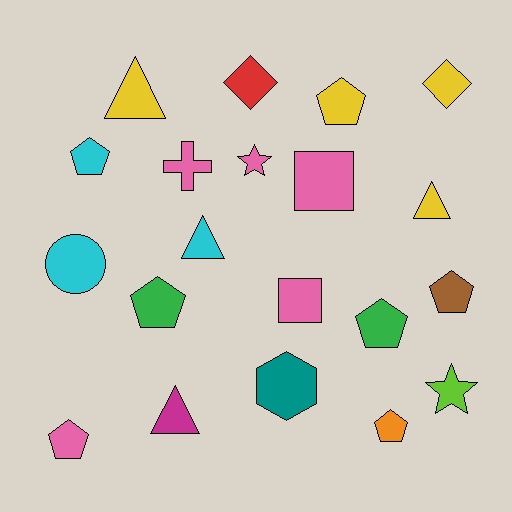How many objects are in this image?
There are 20 objects.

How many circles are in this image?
There is 1 circle.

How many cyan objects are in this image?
There are 3 cyan objects.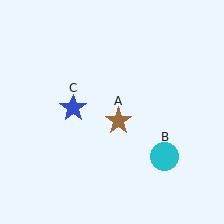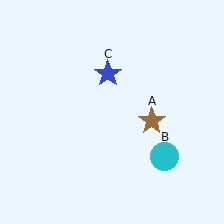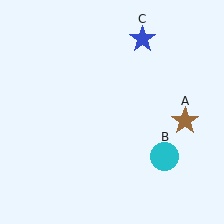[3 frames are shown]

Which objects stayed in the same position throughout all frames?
Cyan circle (object B) remained stationary.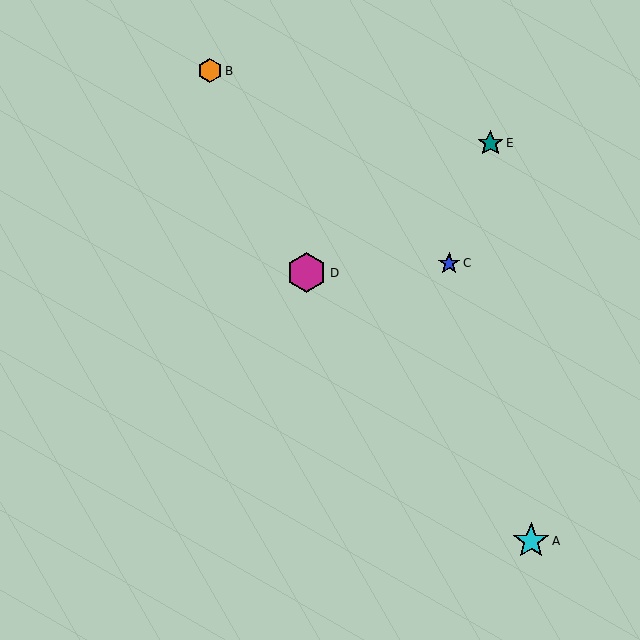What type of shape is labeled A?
Shape A is a cyan star.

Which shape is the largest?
The magenta hexagon (labeled D) is the largest.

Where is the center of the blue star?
The center of the blue star is at (449, 263).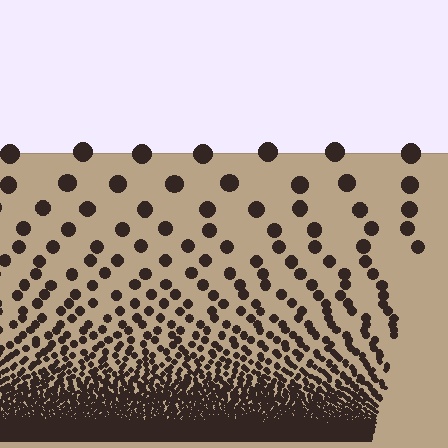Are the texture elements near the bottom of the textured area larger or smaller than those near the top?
Smaller. The gradient is inverted — elements near the bottom are smaller and denser.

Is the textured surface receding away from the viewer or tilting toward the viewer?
The surface appears to tilt toward the viewer. Texture elements get larger and sparser toward the top.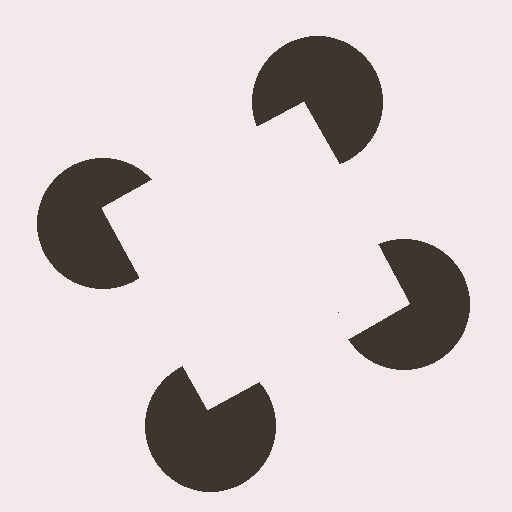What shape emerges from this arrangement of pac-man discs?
An illusory square — its edges are inferred from the aligned wedge cuts in the pac-man discs, not physically drawn.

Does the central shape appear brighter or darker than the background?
It typically appears slightly brighter than the background, even though no actual brightness change is drawn.